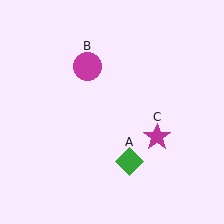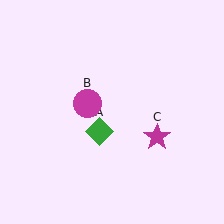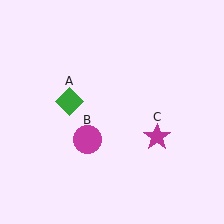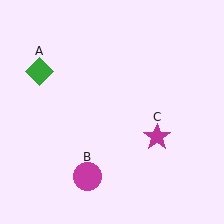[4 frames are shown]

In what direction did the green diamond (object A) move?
The green diamond (object A) moved up and to the left.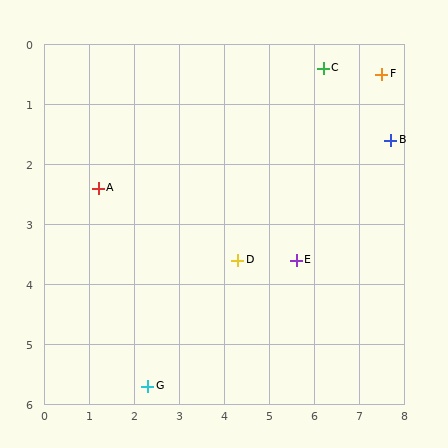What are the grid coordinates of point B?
Point B is at approximately (7.7, 1.6).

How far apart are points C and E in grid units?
Points C and E are about 3.3 grid units apart.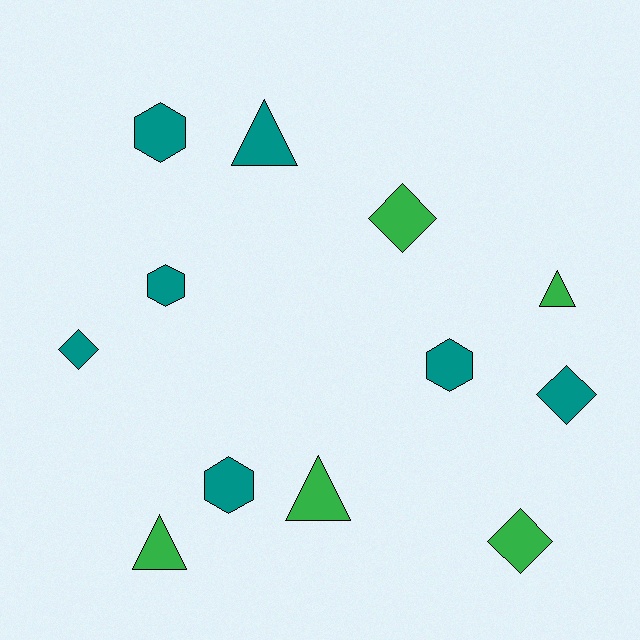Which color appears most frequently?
Teal, with 7 objects.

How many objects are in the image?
There are 12 objects.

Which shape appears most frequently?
Diamond, with 4 objects.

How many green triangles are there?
There are 3 green triangles.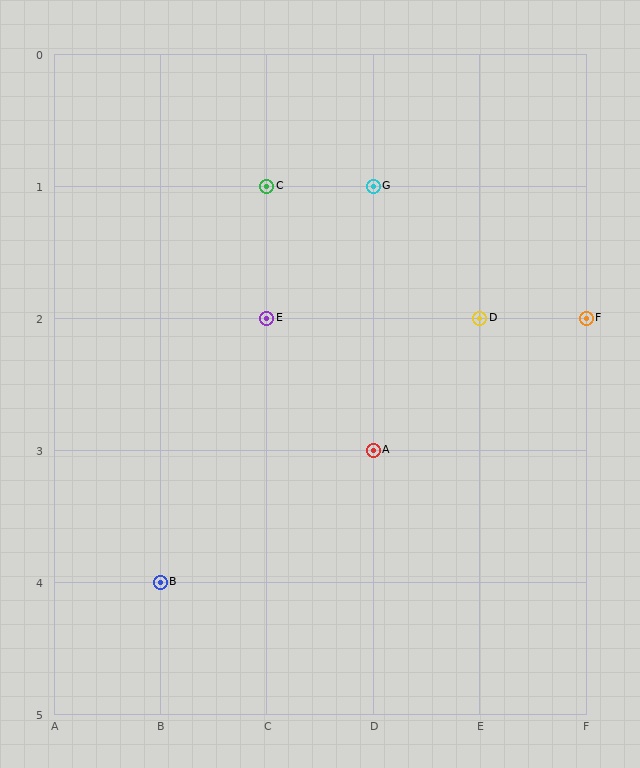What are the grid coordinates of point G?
Point G is at grid coordinates (D, 1).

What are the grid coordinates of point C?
Point C is at grid coordinates (C, 1).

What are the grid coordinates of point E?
Point E is at grid coordinates (C, 2).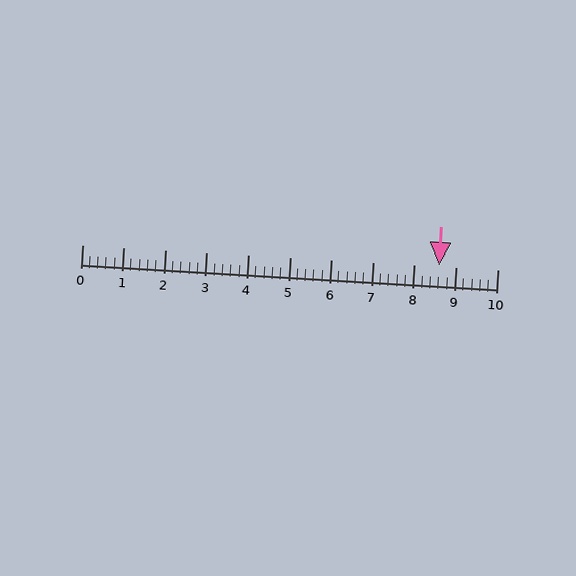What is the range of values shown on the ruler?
The ruler shows values from 0 to 10.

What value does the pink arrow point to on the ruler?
The pink arrow points to approximately 8.6.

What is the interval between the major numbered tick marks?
The major tick marks are spaced 1 units apart.